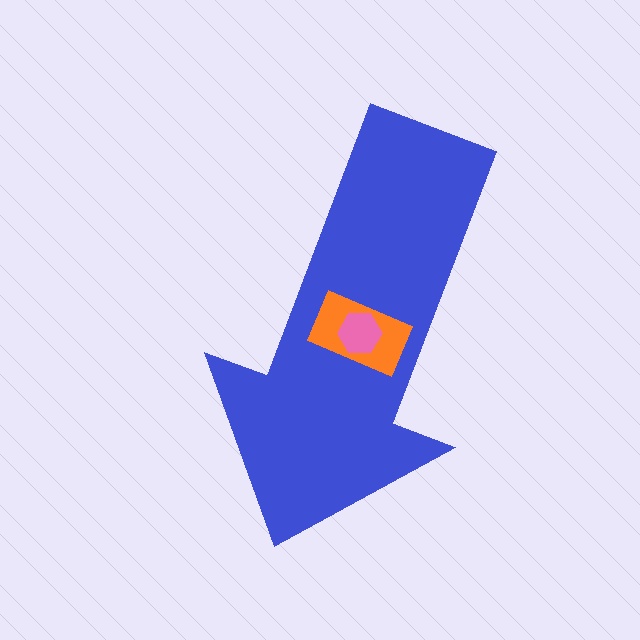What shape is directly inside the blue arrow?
The orange rectangle.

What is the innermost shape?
The pink hexagon.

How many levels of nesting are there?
3.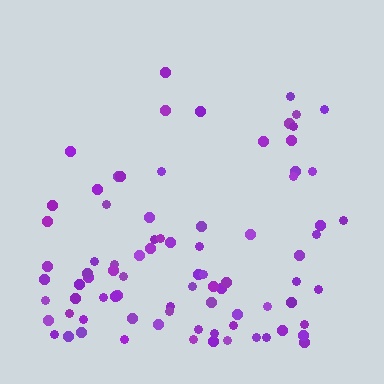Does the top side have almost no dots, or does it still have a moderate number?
Still a moderate number, just noticeably fewer than the bottom.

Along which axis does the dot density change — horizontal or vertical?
Vertical.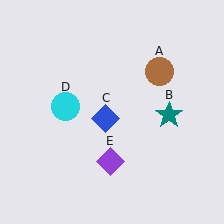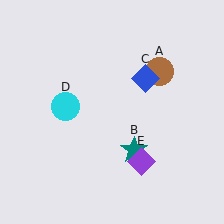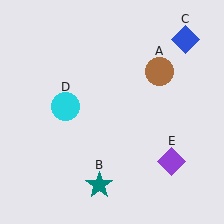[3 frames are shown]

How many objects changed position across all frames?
3 objects changed position: teal star (object B), blue diamond (object C), purple diamond (object E).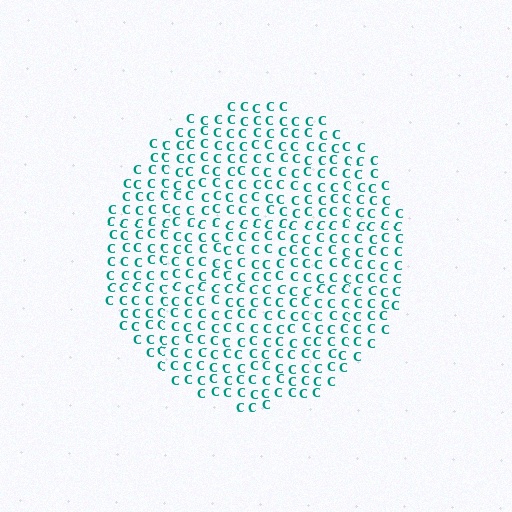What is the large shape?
The large shape is a circle.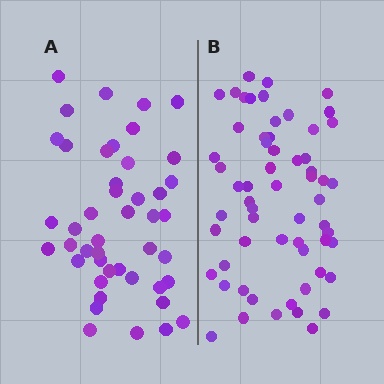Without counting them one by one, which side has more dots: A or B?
Region B (the right region) has more dots.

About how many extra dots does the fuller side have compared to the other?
Region B has approximately 15 more dots than region A.